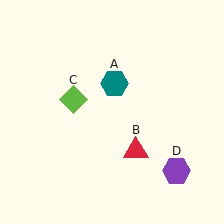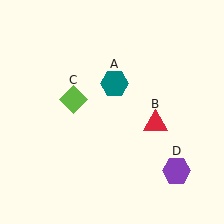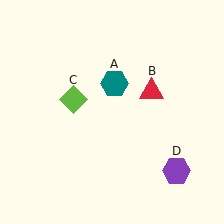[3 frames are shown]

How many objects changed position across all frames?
1 object changed position: red triangle (object B).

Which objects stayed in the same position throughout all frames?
Teal hexagon (object A) and lime diamond (object C) and purple hexagon (object D) remained stationary.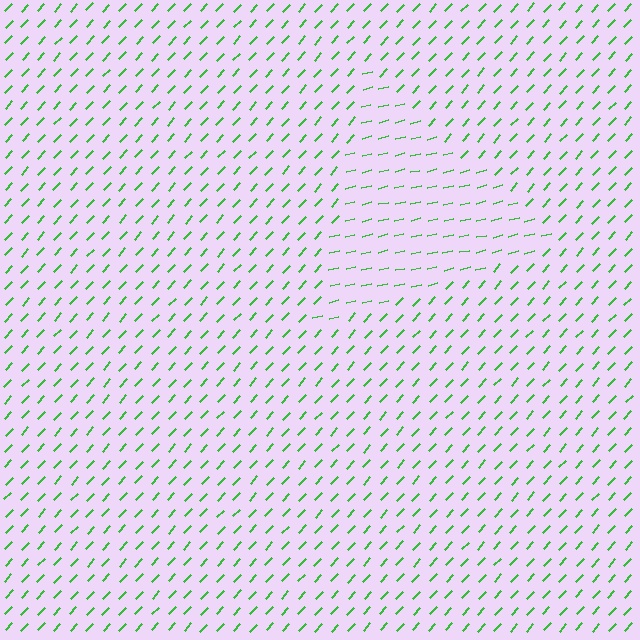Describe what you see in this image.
The image is filled with small green line segments. A triangle region in the image has lines oriented differently from the surrounding lines, creating a visible texture boundary.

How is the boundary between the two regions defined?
The boundary is defined purely by a change in line orientation (approximately 34 degrees difference). All lines are the same color and thickness.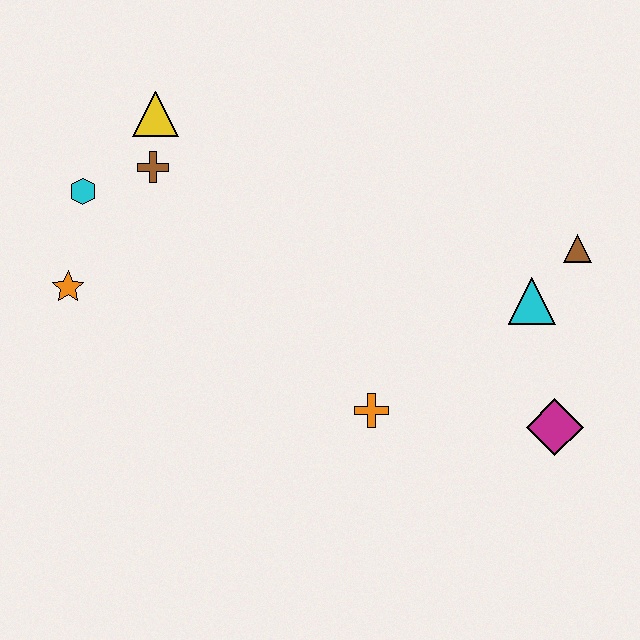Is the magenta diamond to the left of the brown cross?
No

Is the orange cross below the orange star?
Yes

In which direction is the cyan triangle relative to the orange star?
The cyan triangle is to the right of the orange star.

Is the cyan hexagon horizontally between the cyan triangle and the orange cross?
No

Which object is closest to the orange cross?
The magenta diamond is closest to the orange cross.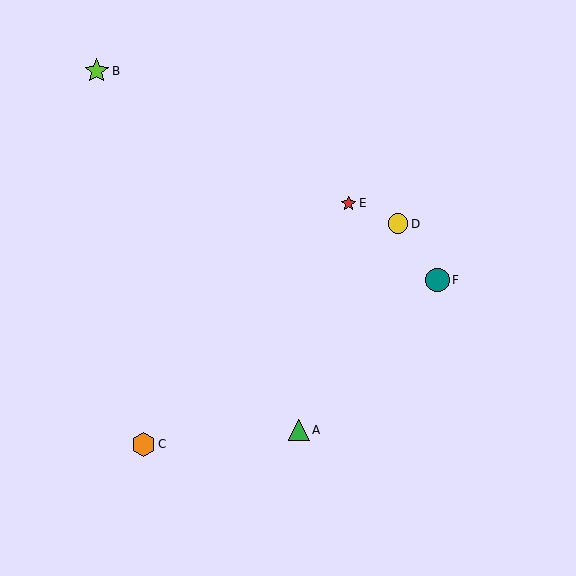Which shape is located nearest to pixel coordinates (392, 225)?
The yellow circle (labeled D) at (398, 224) is nearest to that location.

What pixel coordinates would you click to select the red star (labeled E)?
Click at (349, 203) to select the red star E.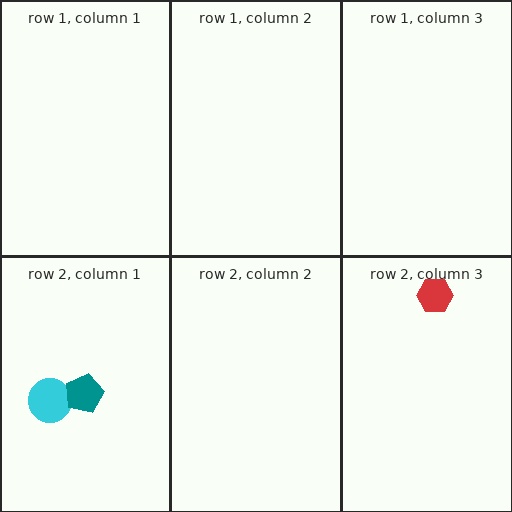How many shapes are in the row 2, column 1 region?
2.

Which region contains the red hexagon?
The row 2, column 3 region.